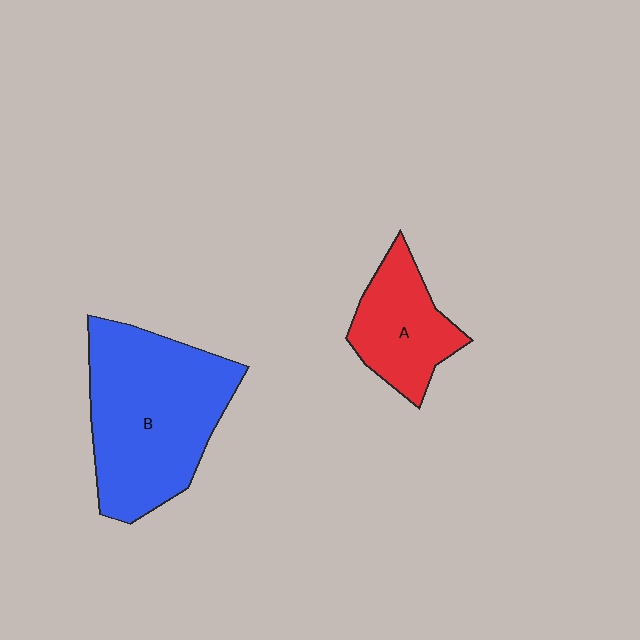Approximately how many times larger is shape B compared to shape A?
Approximately 2.1 times.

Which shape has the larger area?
Shape B (blue).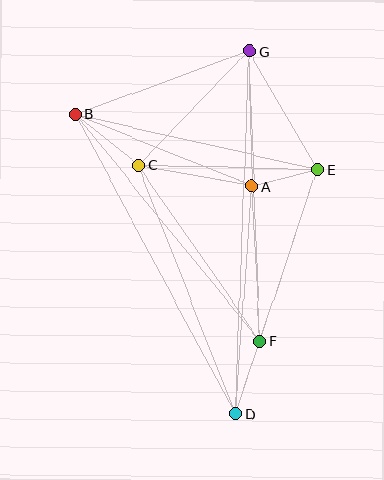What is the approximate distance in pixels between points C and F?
The distance between C and F is approximately 214 pixels.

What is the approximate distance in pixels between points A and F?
The distance between A and F is approximately 155 pixels.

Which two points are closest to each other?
Points A and E are closest to each other.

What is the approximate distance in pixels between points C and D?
The distance between C and D is approximately 267 pixels.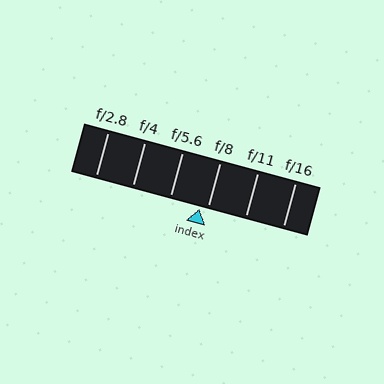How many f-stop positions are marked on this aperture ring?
There are 6 f-stop positions marked.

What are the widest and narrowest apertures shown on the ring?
The widest aperture shown is f/2.8 and the narrowest is f/16.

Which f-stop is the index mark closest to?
The index mark is closest to f/8.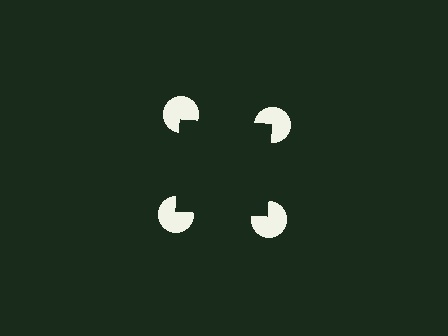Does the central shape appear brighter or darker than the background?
It typically appears slightly darker than the background, even though no actual brightness change is drawn.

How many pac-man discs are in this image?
There are 4 — one at each vertex of the illusory square.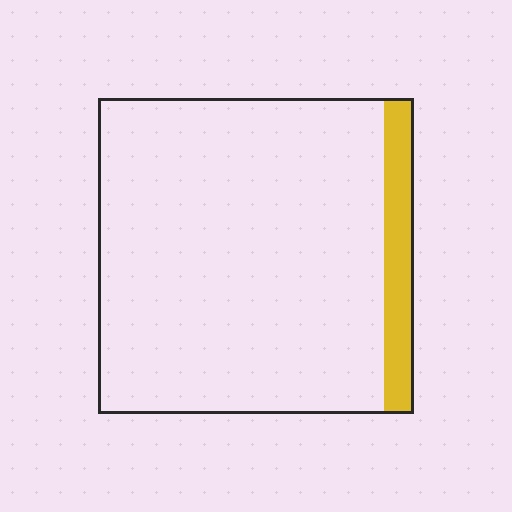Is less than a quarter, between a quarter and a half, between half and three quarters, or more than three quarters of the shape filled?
Less than a quarter.